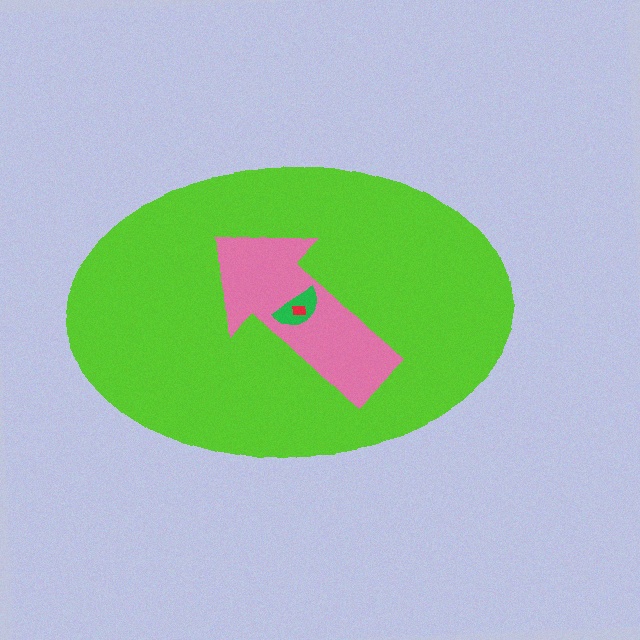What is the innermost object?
The red rectangle.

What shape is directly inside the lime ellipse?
The pink arrow.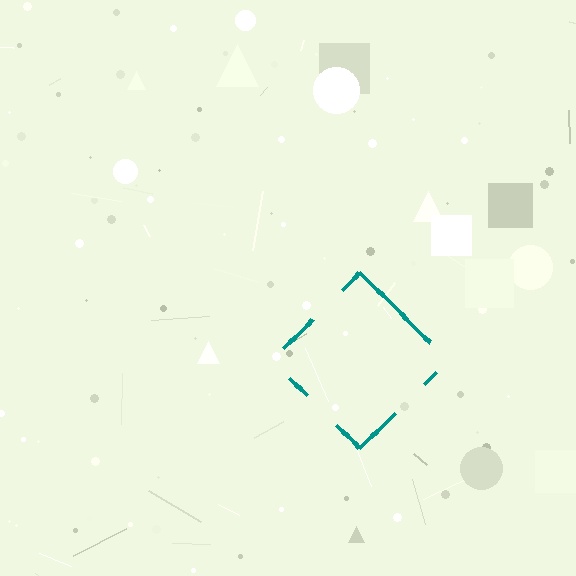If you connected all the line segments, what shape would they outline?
They would outline a diamond.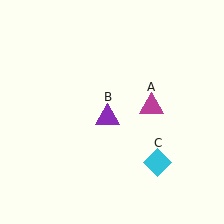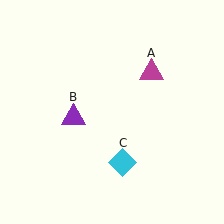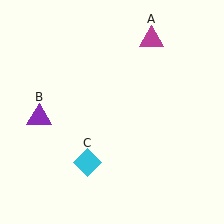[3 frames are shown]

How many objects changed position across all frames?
3 objects changed position: magenta triangle (object A), purple triangle (object B), cyan diamond (object C).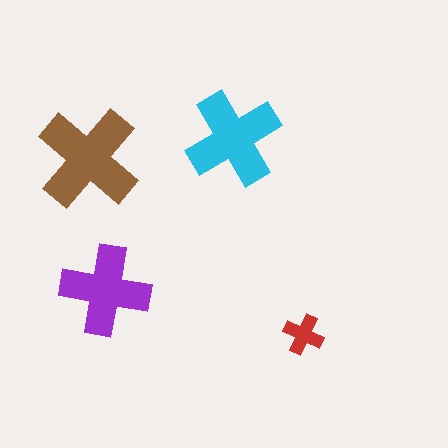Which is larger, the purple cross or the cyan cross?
The cyan one.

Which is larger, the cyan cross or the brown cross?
The brown one.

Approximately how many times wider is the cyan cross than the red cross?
About 2.5 times wider.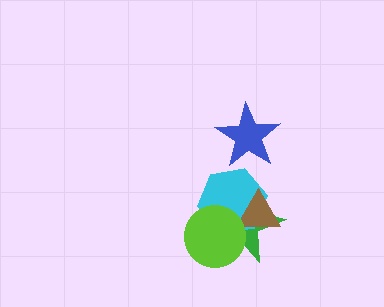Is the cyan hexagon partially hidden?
Yes, it is partially covered by another shape.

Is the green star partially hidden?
Yes, it is partially covered by another shape.